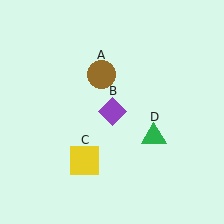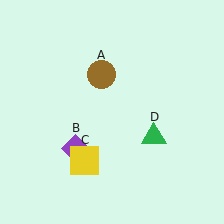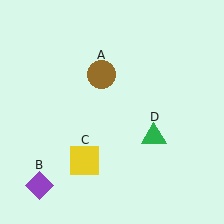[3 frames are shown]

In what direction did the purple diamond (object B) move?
The purple diamond (object B) moved down and to the left.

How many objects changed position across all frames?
1 object changed position: purple diamond (object B).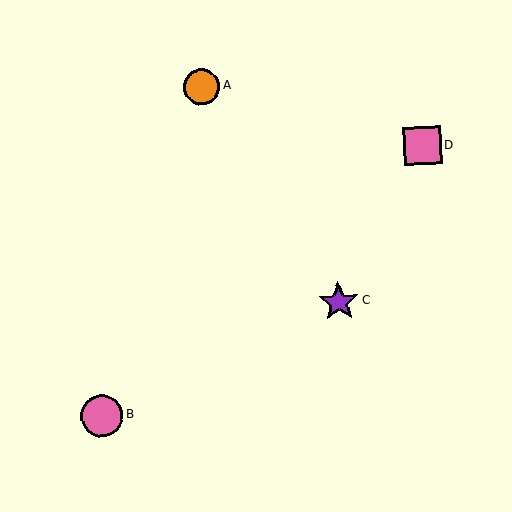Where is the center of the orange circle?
The center of the orange circle is at (202, 87).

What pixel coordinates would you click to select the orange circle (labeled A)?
Click at (202, 87) to select the orange circle A.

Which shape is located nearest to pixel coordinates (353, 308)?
The purple star (labeled C) at (339, 302) is nearest to that location.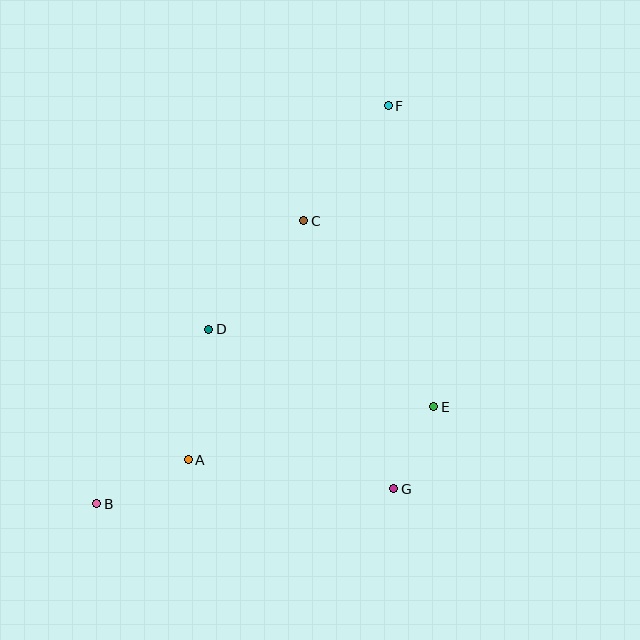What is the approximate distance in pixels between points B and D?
The distance between B and D is approximately 208 pixels.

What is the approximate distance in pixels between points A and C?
The distance between A and C is approximately 265 pixels.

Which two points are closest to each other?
Points E and G are closest to each other.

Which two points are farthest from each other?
Points B and F are farthest from each other.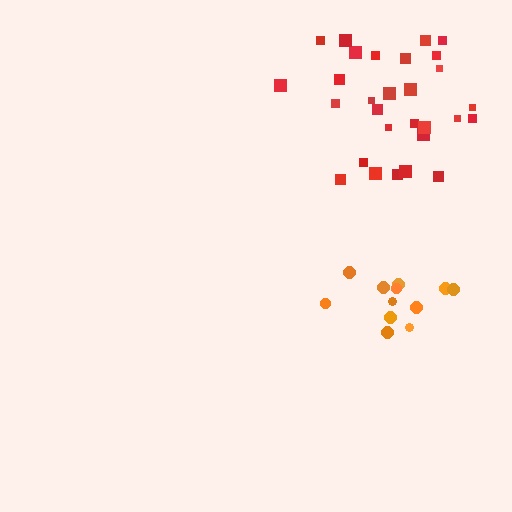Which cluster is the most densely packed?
Orange.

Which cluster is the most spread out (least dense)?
Red.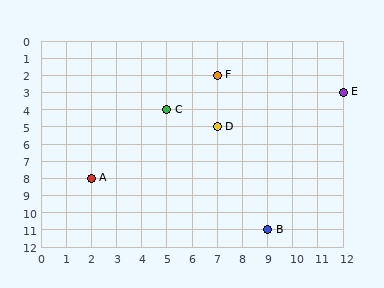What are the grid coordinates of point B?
Point B is at grid coordinates (9, 11).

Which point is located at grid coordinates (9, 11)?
Point B is at (9, 11).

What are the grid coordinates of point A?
Point A is at grid coordinates (2, 8).